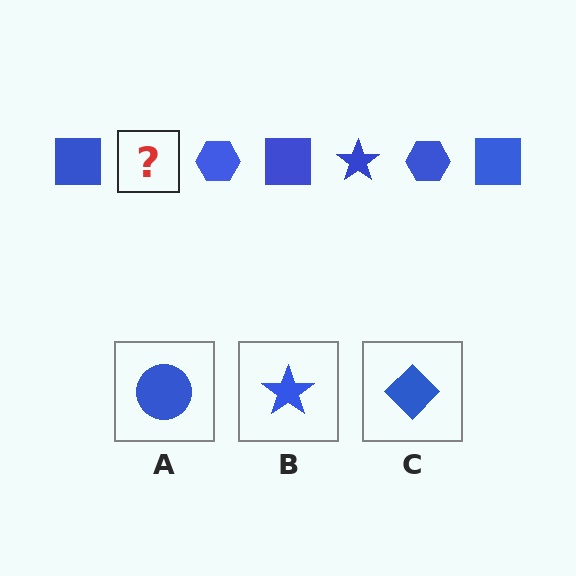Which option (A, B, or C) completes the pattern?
B.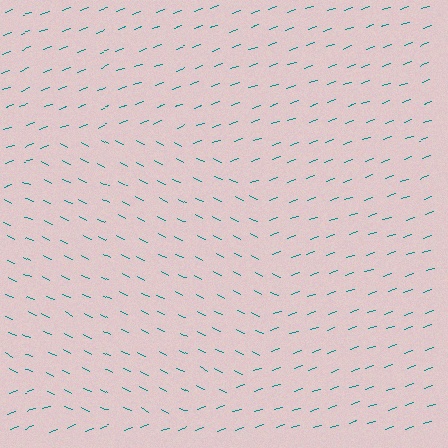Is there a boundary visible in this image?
Yes, there is a texture boundary formed by a change in line orientation.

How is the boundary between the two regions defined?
The boundary is defined purely by a change in line orientation (approximately 45 degrees difference). All lines are the same color and thickness.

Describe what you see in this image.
The image is filled with small teal line segments. A circle region in the image has lines oriented differently from the surrounding lines, creating a visible texture boundary.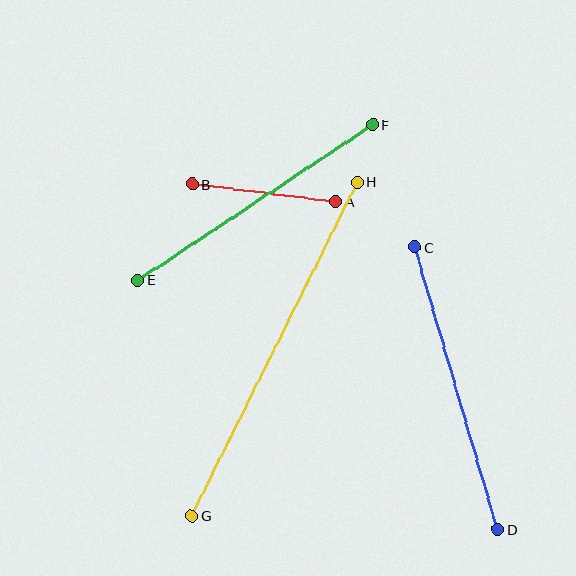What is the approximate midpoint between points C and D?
The midpoint is at approximately (456, 388) pixels.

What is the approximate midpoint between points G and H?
The midpoint is at approximately (274, 349) pixels.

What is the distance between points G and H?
The distance is approximately 373 pixels.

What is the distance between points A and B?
The distance is approximately 145 pixels.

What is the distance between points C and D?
The distance is approximately 294 pixels.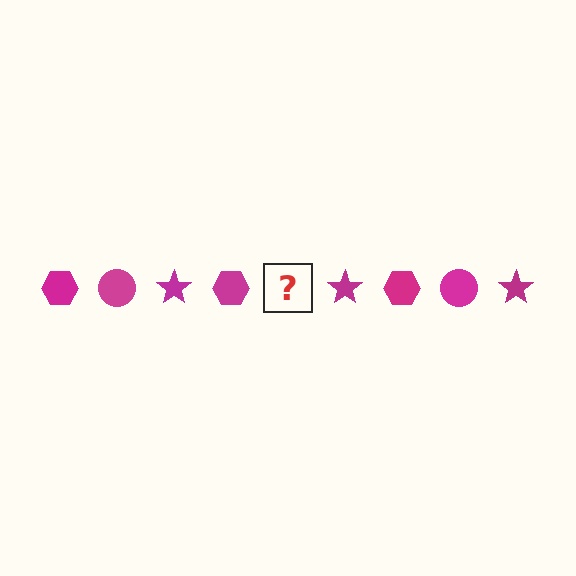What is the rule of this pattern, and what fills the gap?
The rule is that the pattern cycles through hexagon, circle, star shapes in magenta. The gap should be filled with a magenta circle.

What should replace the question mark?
The question mark should be replaced with a magenta circle.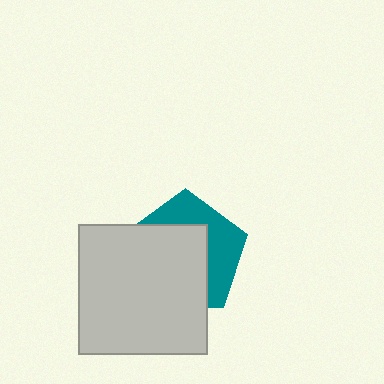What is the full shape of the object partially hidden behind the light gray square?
The partially hidden object is a teal pentagon.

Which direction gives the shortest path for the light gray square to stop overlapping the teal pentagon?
Moving toward the lower-left gives the shortest separation.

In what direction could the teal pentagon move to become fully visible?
The teal pentagon could move toward the upper-right. That would shift it out from behind the light gray square entirely.